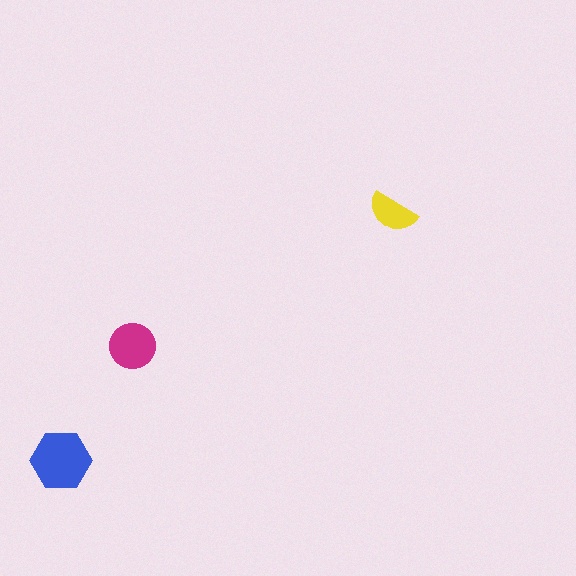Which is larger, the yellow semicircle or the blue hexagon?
The blue hexagon.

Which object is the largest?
The blue hexagon.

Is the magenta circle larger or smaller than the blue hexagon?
Smaller.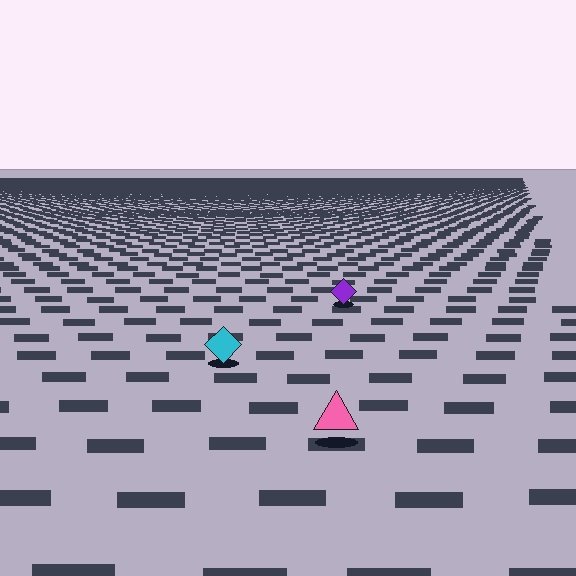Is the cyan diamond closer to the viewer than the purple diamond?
Yes. The cyan diamond is closer — you can tell from the texture gradient: the ground texture is coarser near it.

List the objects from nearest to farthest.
From nearest to farthest: the pink triangle, the cyan diamond, the purple diamond.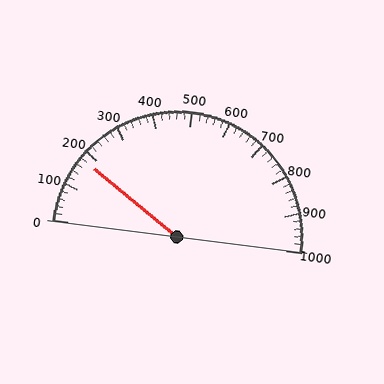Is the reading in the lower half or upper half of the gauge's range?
The reading is in the lower half of the range (0 to 1000).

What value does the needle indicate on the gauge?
The needle indicates approximately 180.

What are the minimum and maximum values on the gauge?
The gauge ranges from 0 to 1000.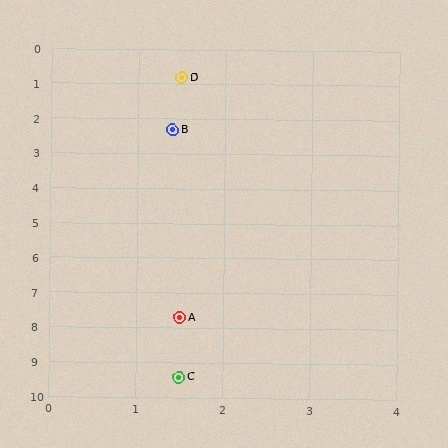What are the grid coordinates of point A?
Point A is at approximately (1.5, 7.7).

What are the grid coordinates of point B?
Point B is at approximately (1.4, 2.3).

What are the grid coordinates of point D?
Point D is at approximately (1.5, 0.8).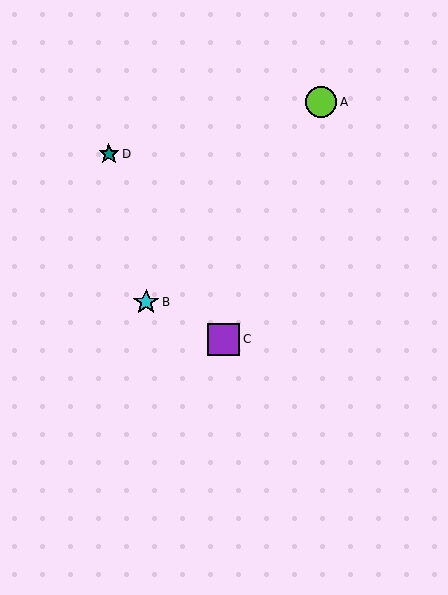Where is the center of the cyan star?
The center of the cyan star is at (146, 302).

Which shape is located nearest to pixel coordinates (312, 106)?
The lime circle (labeled A) at (321, 102) is nearest to that location.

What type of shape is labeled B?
Shape B is a cyan star.